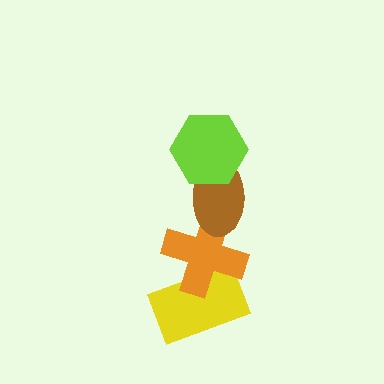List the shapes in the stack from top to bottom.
From top to bottom: the lime hexagon, the brown ellipse, the orange cross, the yellow rectangle.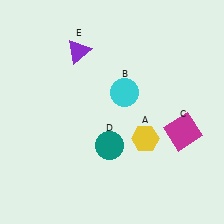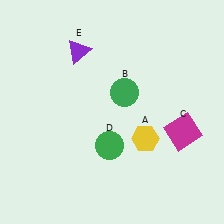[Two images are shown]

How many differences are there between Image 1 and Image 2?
There are 2 differences between the two images.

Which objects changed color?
B changed from cyan to green. D changed from teal to green.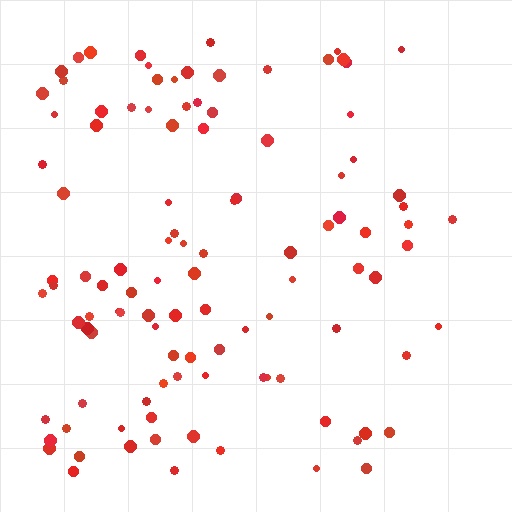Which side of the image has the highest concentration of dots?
The left.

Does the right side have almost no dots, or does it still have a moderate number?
Still a moderate number, just noticeably fewer than the left.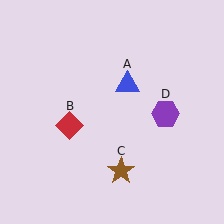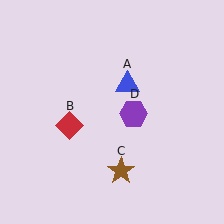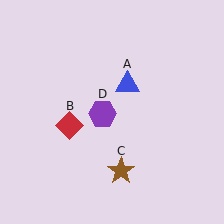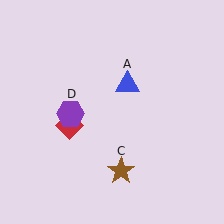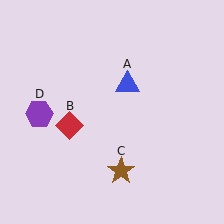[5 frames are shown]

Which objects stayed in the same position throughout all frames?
Blue triangle (object A) and red diamond (object B) and brown star (object C) remained stationary.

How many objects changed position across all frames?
1 object changed position: purple hexagon (object D).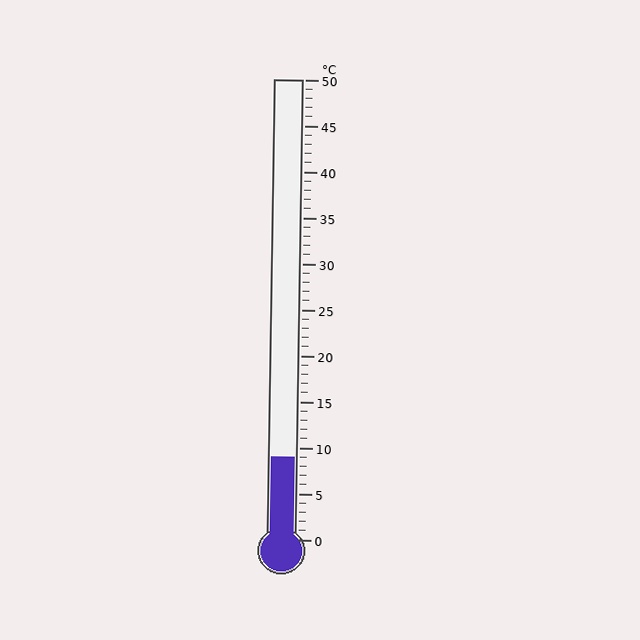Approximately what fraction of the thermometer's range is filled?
The thermometer is filled to approximately 20% of its range.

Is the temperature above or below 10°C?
The temperature is below 10°C.